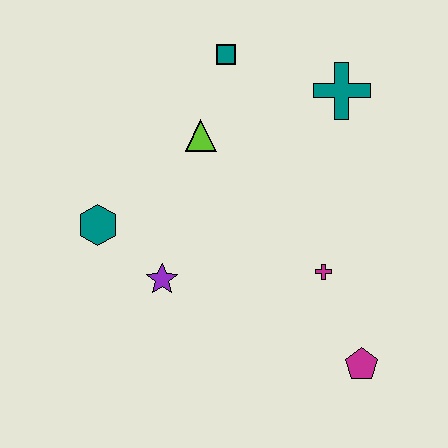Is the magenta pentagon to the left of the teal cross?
No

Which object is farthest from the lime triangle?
The magenta pentagon is farthest from the lime triangle.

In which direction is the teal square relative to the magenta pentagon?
The teal square is above the magenta pentagon.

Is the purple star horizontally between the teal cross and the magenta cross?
No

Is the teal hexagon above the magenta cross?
Yes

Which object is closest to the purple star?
The teal hexagon is closest to the purple star.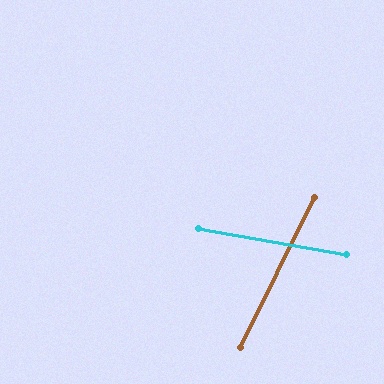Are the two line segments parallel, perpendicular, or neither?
Neither parallel nor perpendicular — they differ by about 73°.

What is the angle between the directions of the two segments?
Approximately 73 degrees.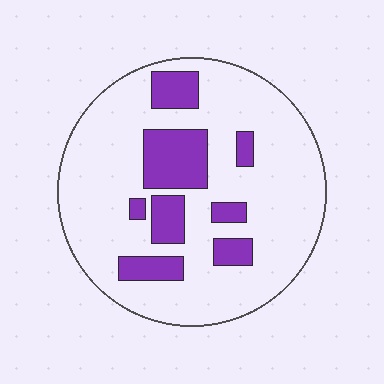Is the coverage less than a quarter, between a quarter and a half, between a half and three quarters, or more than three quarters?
Less than a quarter.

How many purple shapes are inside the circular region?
8.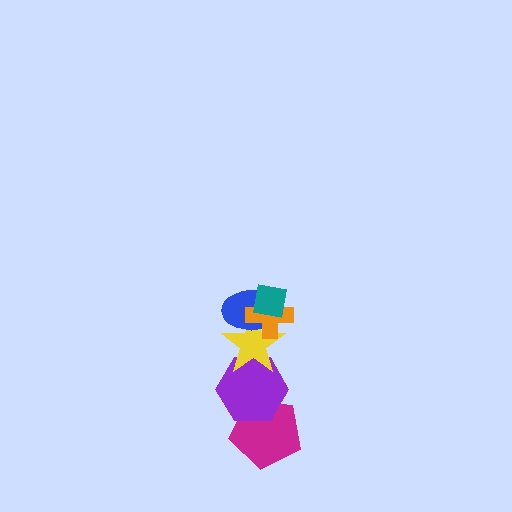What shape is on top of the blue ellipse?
The orange cross is on top of the blue ellipse.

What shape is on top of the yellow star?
The blue ellipse is on top of the yellow star.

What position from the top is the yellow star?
The yellow star is 4th from the top.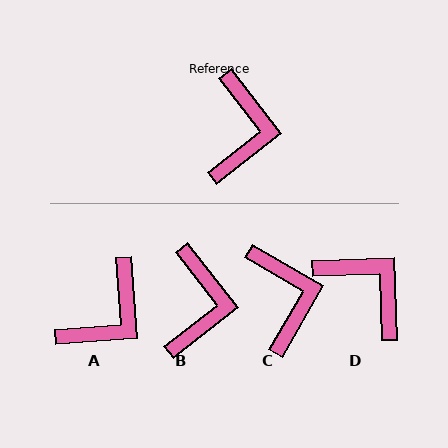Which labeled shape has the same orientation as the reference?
B.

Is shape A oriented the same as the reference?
No, it is off by about 33 degrees.